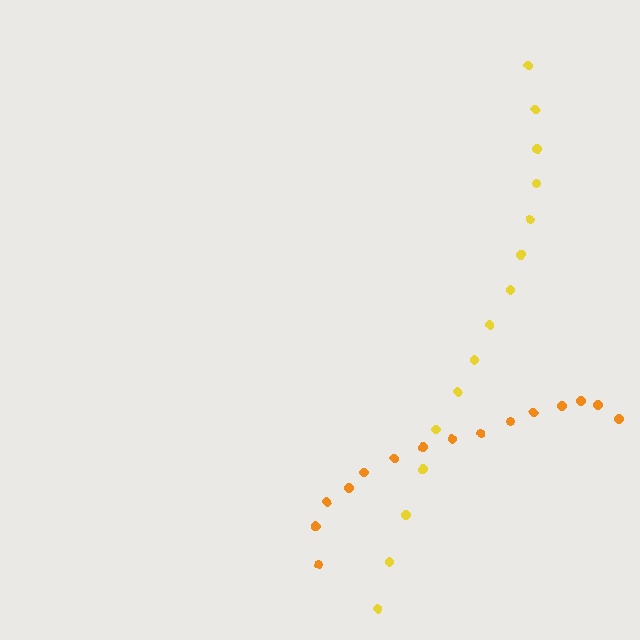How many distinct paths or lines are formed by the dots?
There are 2 distinct paths.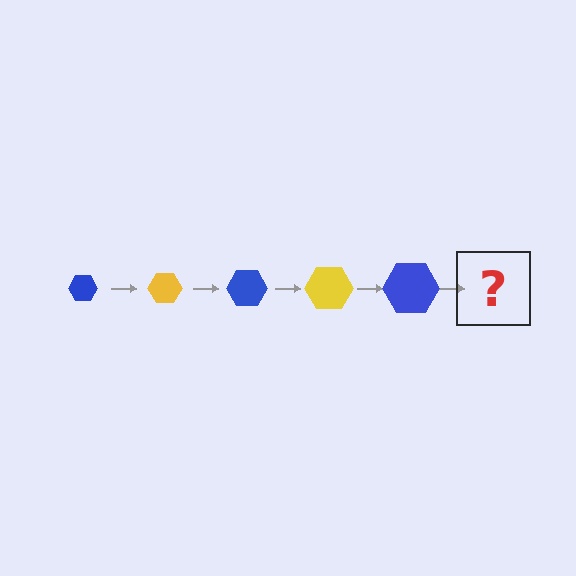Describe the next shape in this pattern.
It should be a yellow hexagon, larger than the previous one.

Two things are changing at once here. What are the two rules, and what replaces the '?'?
The two rules are that the hexagon grows larger each step and the color cycles through blue and yellow. The '?' should be a yellow hexagon, larger than the previous one.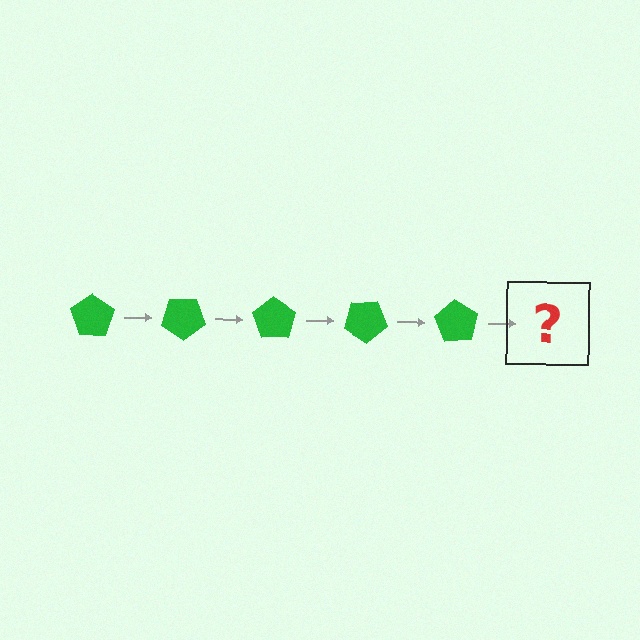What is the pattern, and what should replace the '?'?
The pattern is that the pentagon rotates 35 degrees each step. The '?' should be a green pentagon rotated 175 degrees.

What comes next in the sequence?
The next element should be a green pentagon rotated 175 degrees.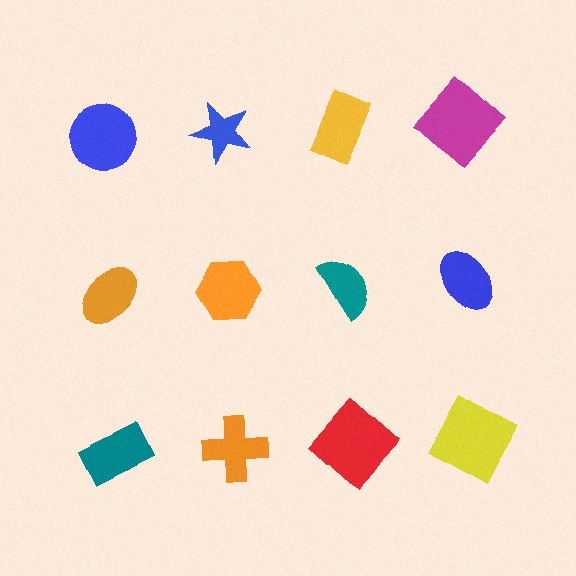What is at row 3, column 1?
A teal rectangle.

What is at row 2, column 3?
A teal semicircle.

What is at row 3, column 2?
An orange cross.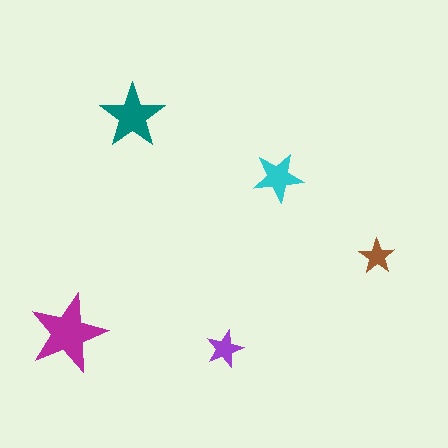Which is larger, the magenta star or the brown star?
The magenta one.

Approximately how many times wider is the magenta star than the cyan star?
About 1.5 times wider.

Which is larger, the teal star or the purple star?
The teal one.